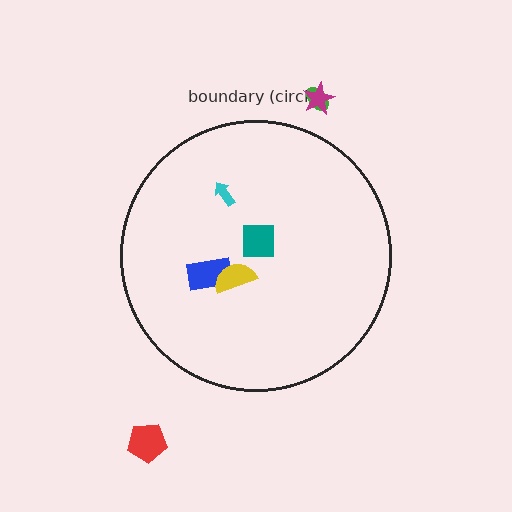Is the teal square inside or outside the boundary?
Inside.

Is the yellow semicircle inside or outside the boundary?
Inside.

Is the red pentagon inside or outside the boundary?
Outside.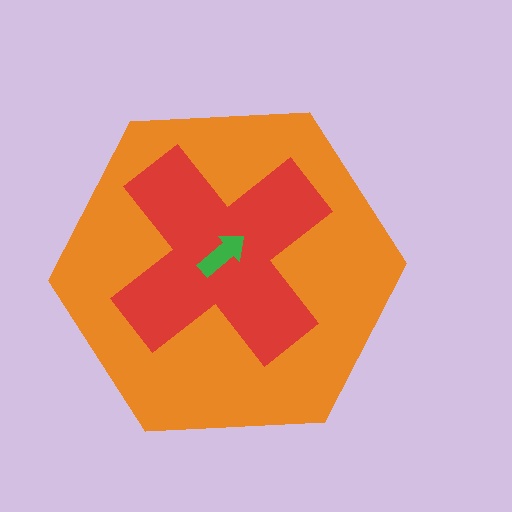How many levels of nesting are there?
3.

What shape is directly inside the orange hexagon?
The red cross.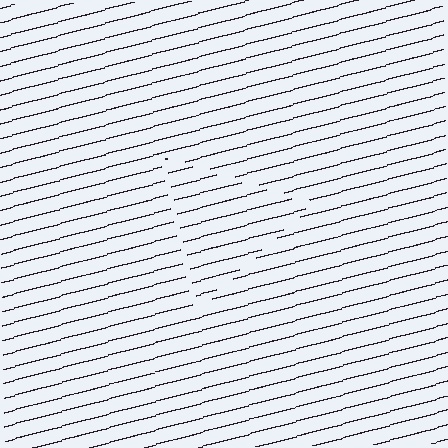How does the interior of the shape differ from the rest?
The interior of the shape contains the same grating, shifted by half a period — the contour is defined by the phase discontinuity where line-ends from the inner and outer gratings abut.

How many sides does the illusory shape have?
3 sides — the line-ends trace a triangle.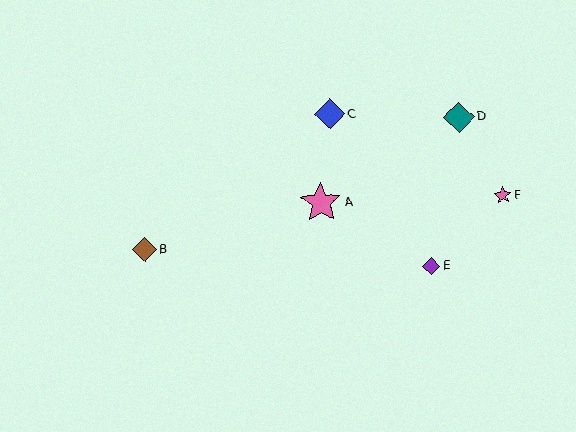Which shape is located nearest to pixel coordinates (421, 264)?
The purple diamond (labeled E) at (431, 266) is nearest to that location.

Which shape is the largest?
The pink star (labeled A) is the largest.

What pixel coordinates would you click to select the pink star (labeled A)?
Click at (321, 203) to select the pink star A.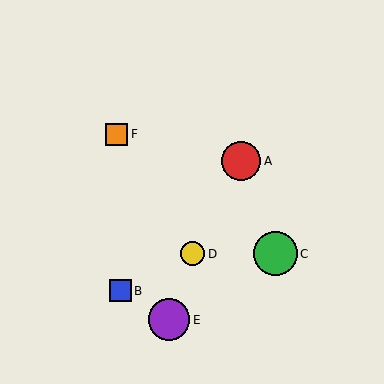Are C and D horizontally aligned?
Yes, both are at y≈254.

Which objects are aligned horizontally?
Objects C, D are aligned horizontally.